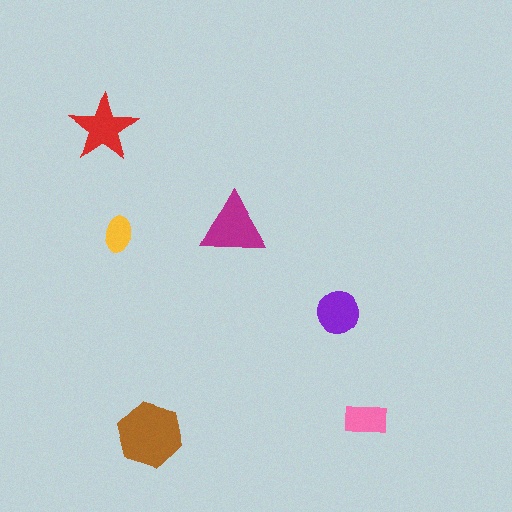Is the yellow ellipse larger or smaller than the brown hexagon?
Smaller.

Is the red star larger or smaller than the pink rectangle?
Larger.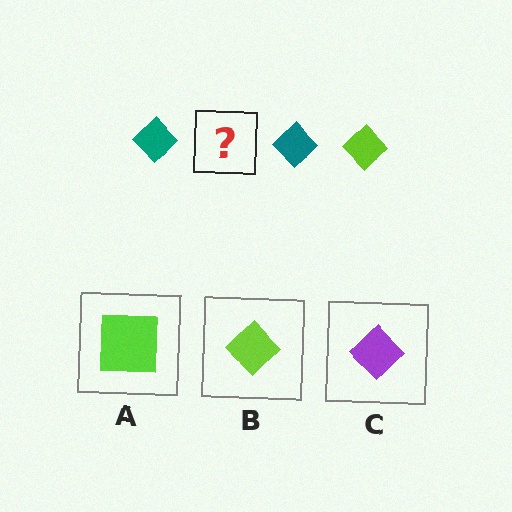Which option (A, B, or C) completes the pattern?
B.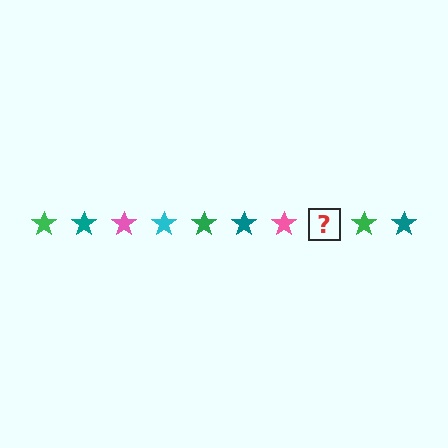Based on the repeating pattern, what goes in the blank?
The blank should be a cyan star.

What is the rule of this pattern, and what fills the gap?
The rule is that the pattern cycles through green, teal, pink, cyan stars. The gap should be filled with a cyan star.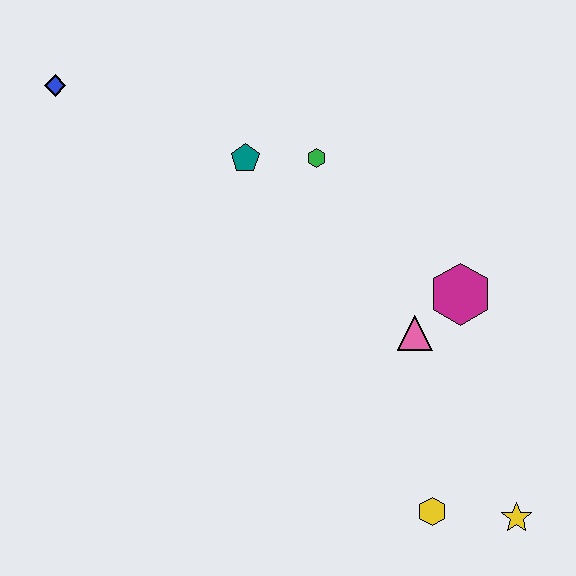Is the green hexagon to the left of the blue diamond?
No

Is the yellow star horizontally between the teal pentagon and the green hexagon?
No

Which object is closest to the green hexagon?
The teal pentagon is closest to the green hexagon.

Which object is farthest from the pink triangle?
The blue diamond is farthest from the pink triangle.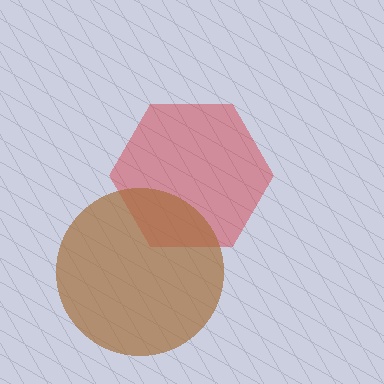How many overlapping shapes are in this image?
There are 2 overlapping shapes in the image.